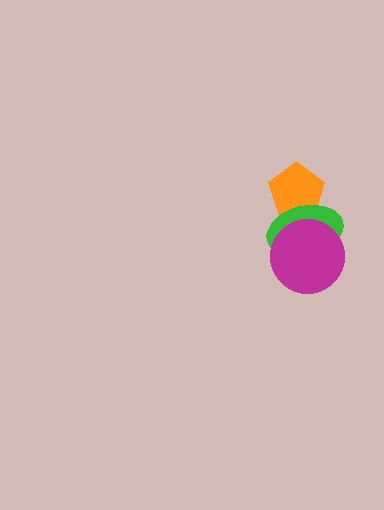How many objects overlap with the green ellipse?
2 objects overlap with the green ellipse.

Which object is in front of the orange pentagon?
The green ellipse is in front of the orange pentagon.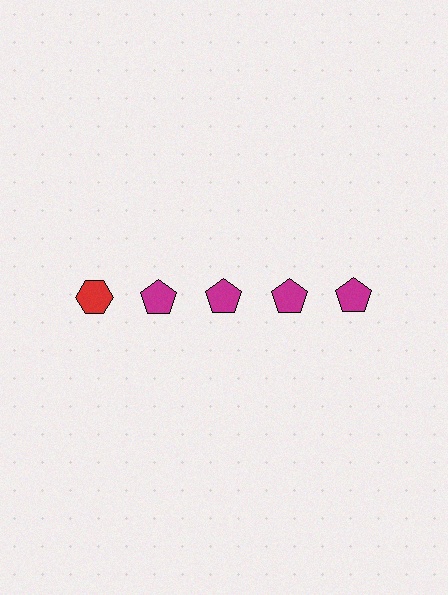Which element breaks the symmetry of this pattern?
The red hexagon in the top row, leftmost column breaks the symmetry. All other shapes are magenta pentagons.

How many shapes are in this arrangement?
There are 5 shapes arranged in a grid pattern.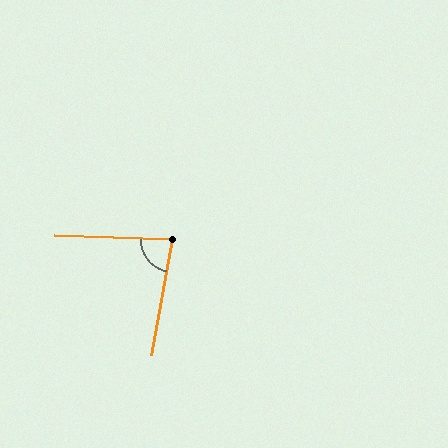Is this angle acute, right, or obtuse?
It is acute.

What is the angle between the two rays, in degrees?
Approximately 82 degrees.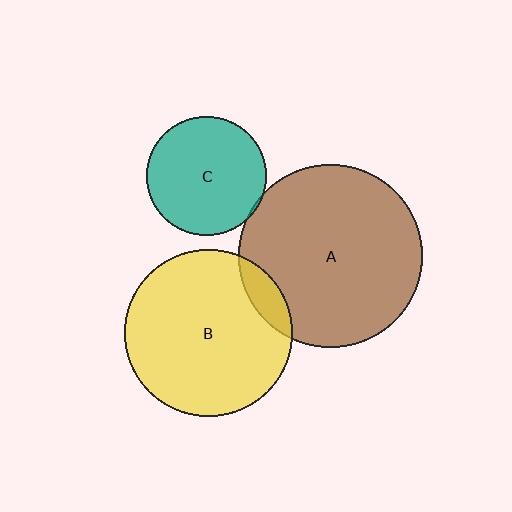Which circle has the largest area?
Circle A (brown).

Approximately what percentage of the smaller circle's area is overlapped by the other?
Approximately 5%.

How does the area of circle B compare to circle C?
Approximately 2.0 times.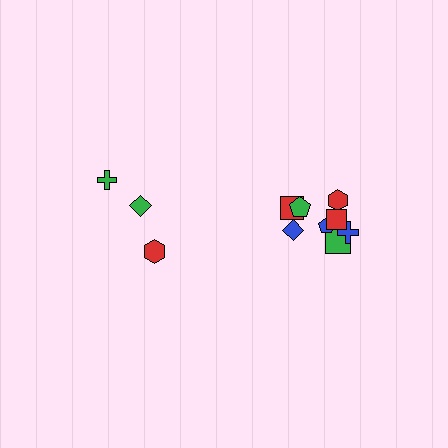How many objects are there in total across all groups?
There are 11 objects.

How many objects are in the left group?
There are 3 objects.